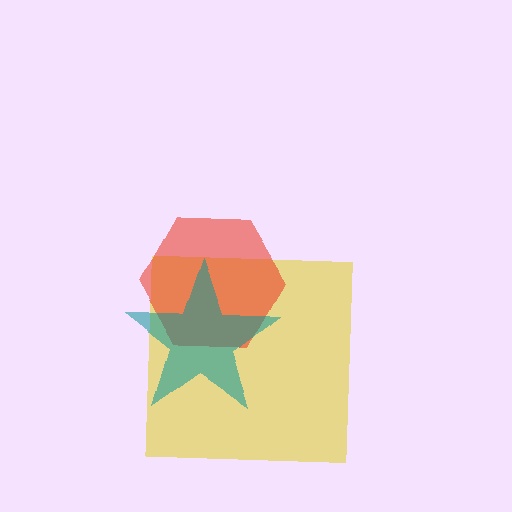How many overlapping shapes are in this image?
There are 3 overlapping shapes in the image.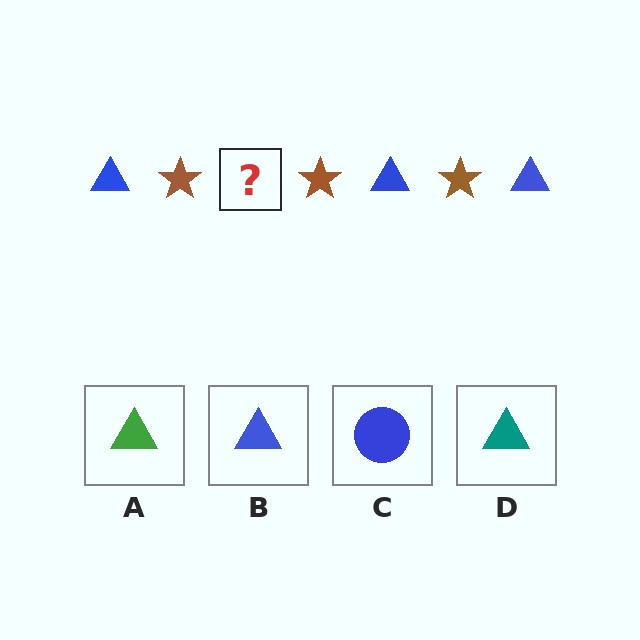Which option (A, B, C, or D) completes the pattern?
B.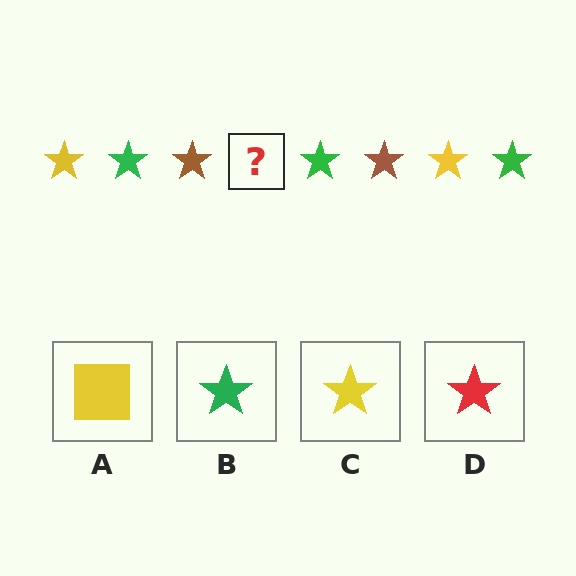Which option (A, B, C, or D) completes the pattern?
C.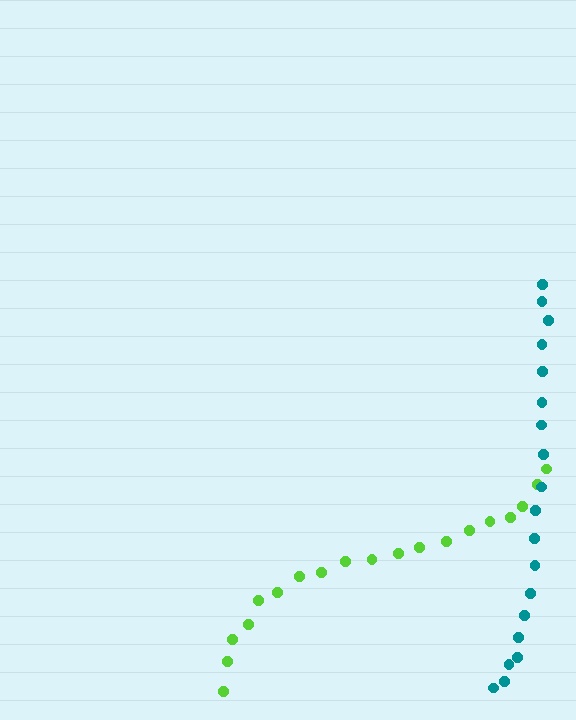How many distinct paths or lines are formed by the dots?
There are 2 distinct paths.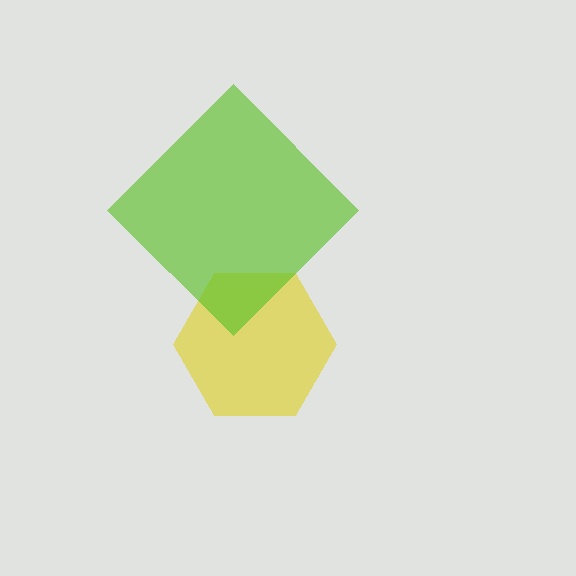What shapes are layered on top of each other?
The layered shapes are: a yellow hexagon, a lime diamond.